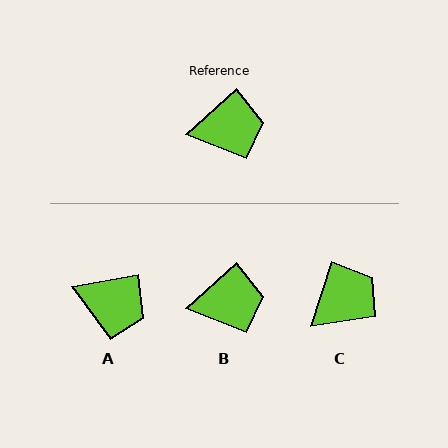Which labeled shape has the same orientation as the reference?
B.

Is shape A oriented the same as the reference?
No, it is off by about 32 degrees.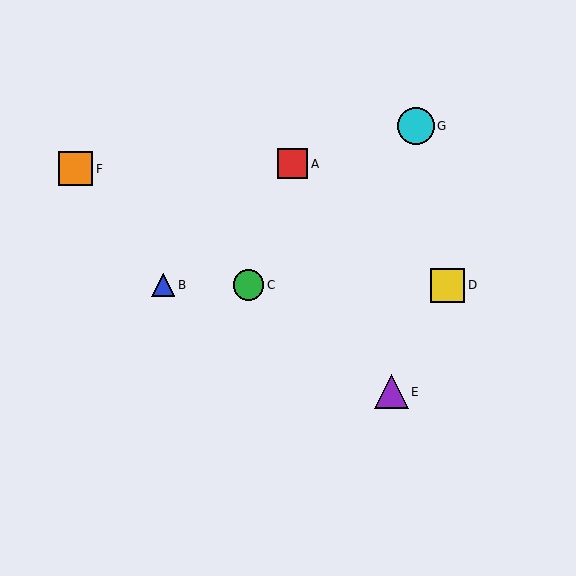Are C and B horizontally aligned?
Yes, both are at y≈285.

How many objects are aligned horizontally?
3 objects (B, C, D) are aligned horizontally.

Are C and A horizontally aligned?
No, C is at y≈285 and A is at y≈164.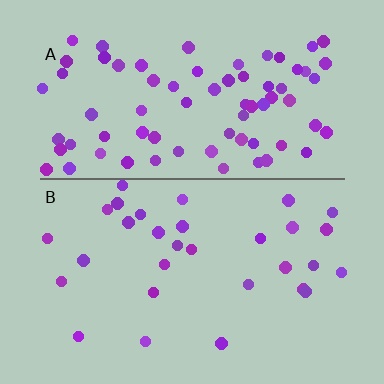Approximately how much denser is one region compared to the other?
Approximately 2.4× — region A over region B.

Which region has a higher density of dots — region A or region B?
A (the top).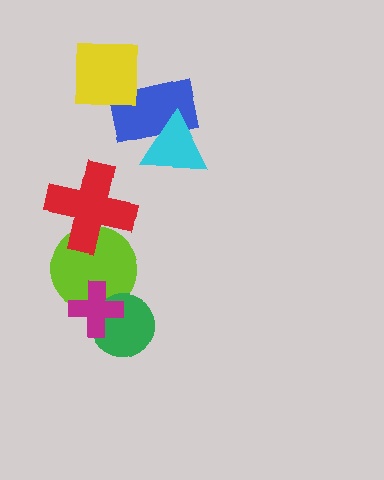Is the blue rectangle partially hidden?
Yes, it is partially covered by another shape.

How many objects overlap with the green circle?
2 objects overlap with the green circle.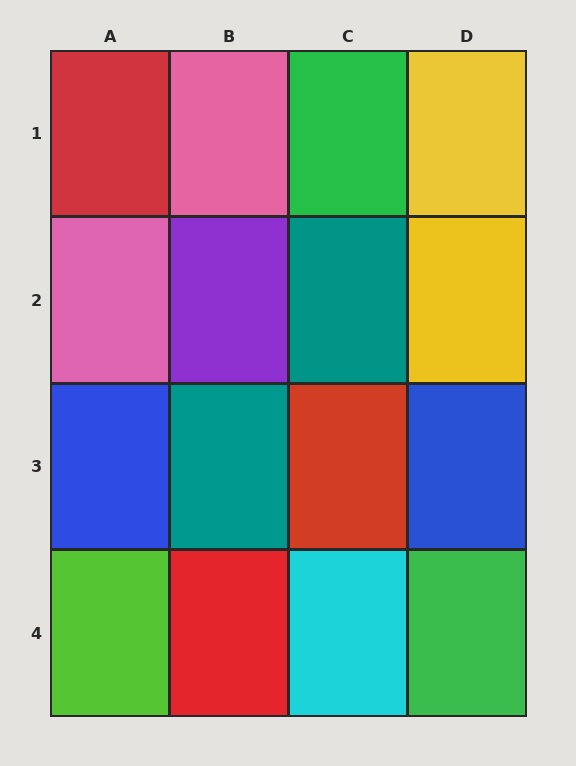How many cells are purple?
1 cell is purple.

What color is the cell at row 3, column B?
Teal.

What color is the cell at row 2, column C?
Teal.